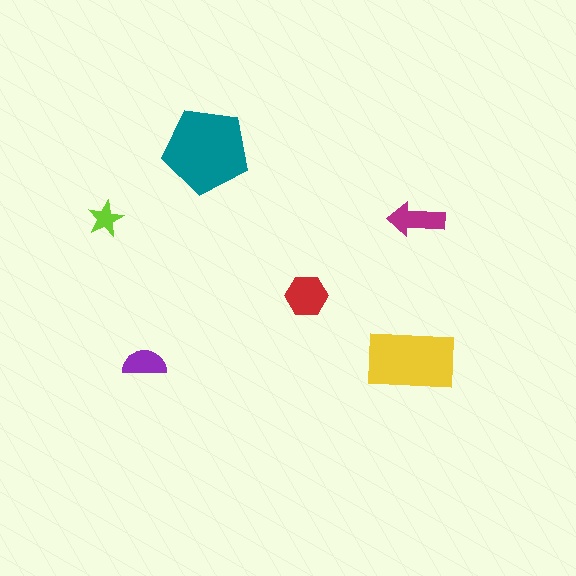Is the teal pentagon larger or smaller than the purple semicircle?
Larger.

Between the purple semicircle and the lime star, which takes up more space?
The purple semicircle.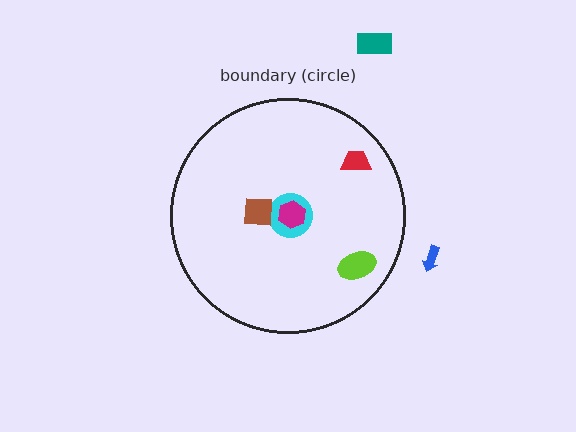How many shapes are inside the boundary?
5 inside, 2 outside.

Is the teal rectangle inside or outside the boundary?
Outside.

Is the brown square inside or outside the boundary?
Inside.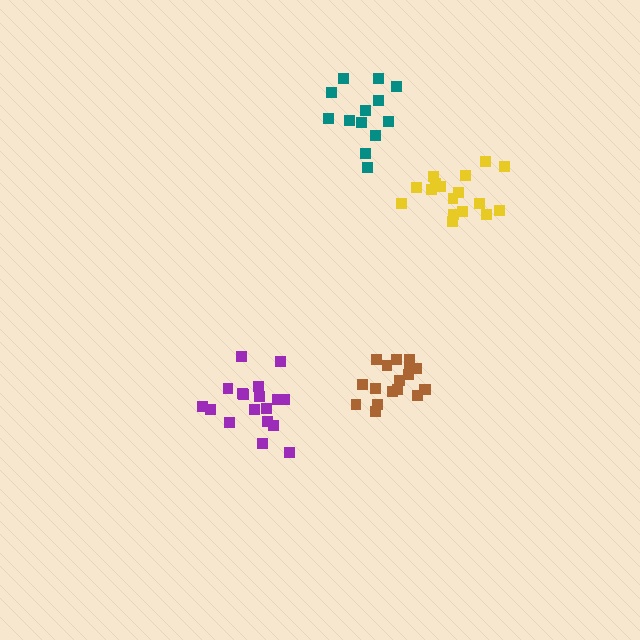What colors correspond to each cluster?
The clusters are colored: brown, purple, yellow, teal.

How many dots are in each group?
Group 1: 18 dots, Group 2: 18 dots, Group 3: 17 dots, Group 4: 13 dots (66 total).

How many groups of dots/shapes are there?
There are 4 groups.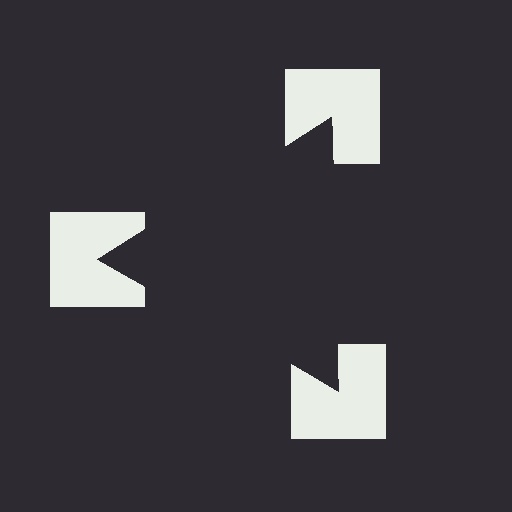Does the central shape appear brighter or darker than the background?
It typically appears slightly darker than the background, even though no actual brightness change is drawn.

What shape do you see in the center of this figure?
An illusory triangle — its edges are inferred from the aligned wedge cuts in the notched squares, not physically drawn.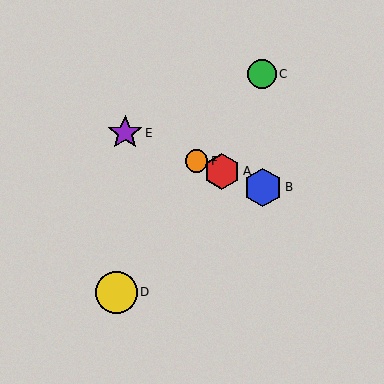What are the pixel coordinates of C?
Object C is at (262, 74).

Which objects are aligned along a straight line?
Objects A, B, E, F are aligned along a straight line.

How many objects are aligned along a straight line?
4 objects (A, B, E, F) are aligned along a straight line.